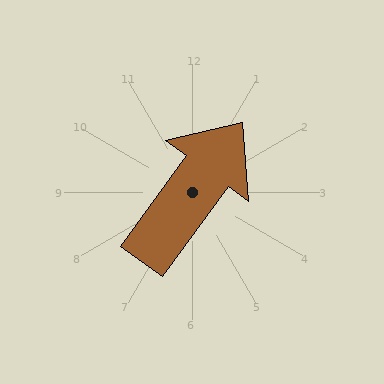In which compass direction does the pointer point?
Northeast.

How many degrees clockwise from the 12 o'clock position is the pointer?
Approximately 36 degrees.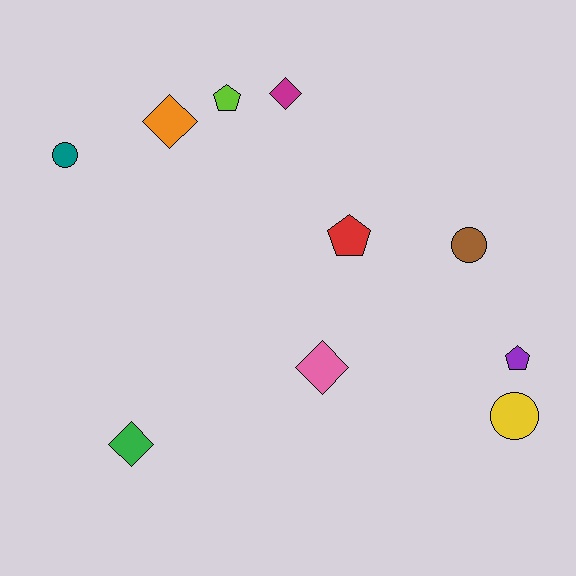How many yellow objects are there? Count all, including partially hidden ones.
There is 1 yellow object.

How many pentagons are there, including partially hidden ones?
There are 3 pentagons.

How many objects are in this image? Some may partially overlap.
There are 10 objects.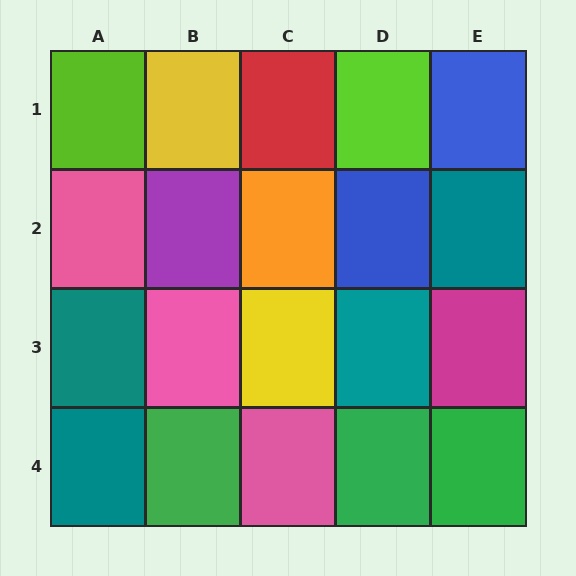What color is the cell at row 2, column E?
Teal.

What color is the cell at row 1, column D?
Lime.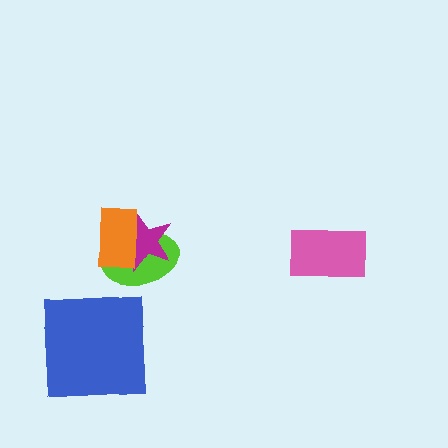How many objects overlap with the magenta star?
2 objects overlap with the magenta star.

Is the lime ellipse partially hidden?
Yes, it is partially covered by another shape.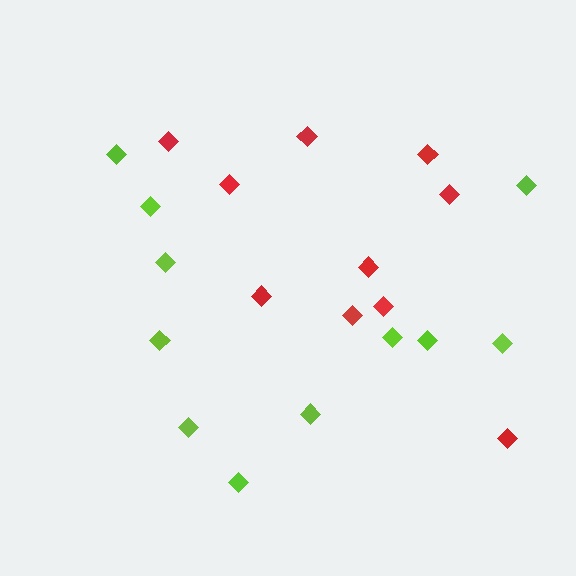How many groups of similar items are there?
There are 2 groups: one group of red diamonds (10) and one group of lime diamonds (11).